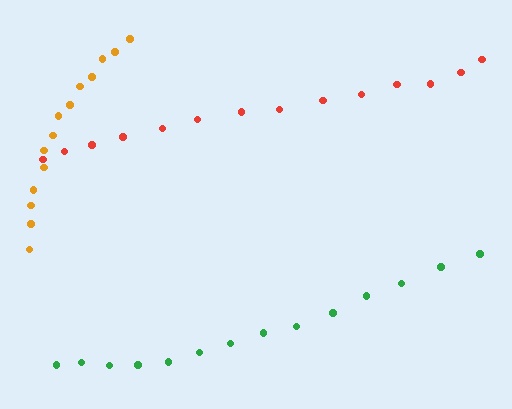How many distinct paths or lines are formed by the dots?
There are 3 distinct paths.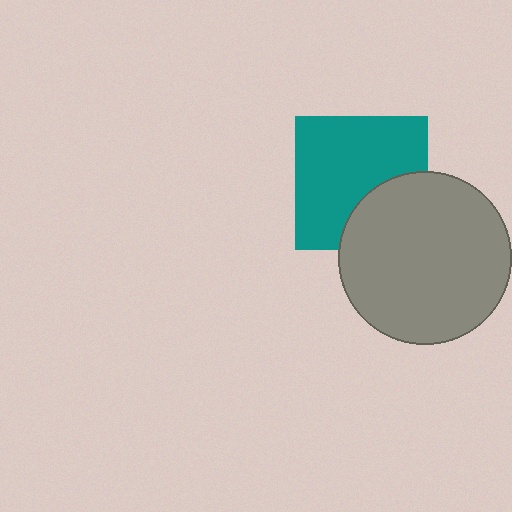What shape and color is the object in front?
The object in front is a gray circle.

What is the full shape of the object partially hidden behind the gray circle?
The partially hidden object is a teal square.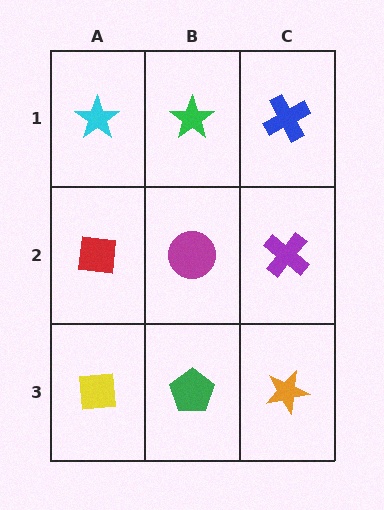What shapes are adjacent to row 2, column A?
A cyan star (row 1, column A), a yellow square (row 3, column A), a magenta circle (row 2, column B).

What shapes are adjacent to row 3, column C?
A purple cross (row 2, column C), a green pentagon (row 3, column B).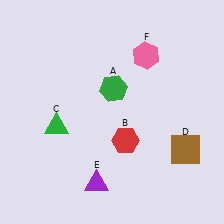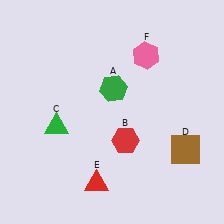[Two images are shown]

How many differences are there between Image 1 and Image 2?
There is 1 difference between the two images.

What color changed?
The triangle (E) changed from purple in Image 1 to red in Image 2.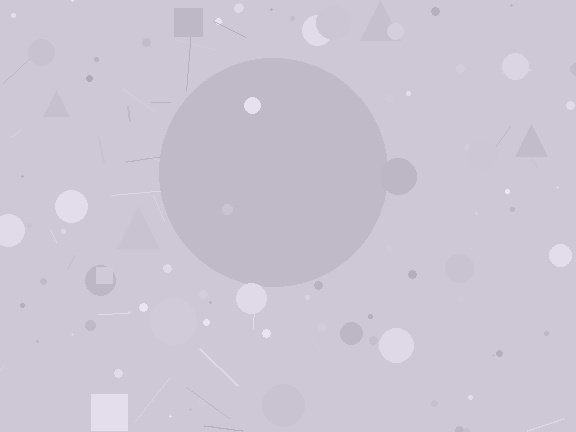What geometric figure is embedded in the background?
A circle is embedded in the background.